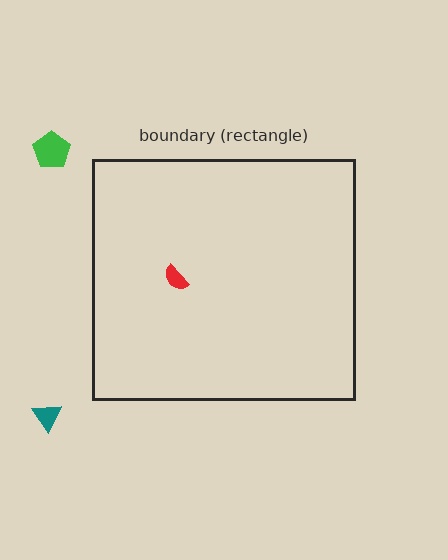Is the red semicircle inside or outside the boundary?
Inside.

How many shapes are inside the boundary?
1 inside, 2 outside.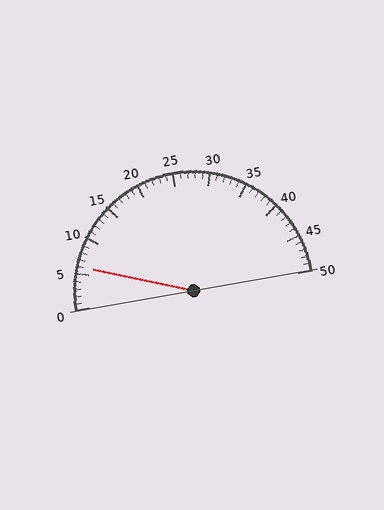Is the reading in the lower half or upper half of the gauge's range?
The reading is in the lower half of the range (0 to 50).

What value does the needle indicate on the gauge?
The needle indicates approximately 6.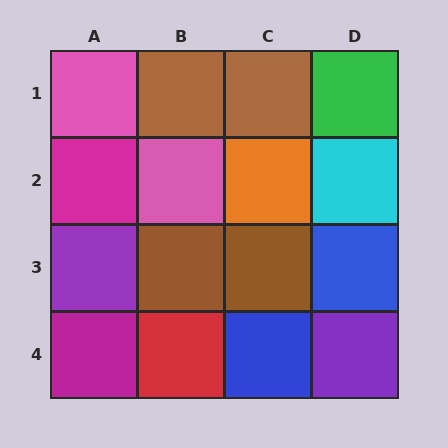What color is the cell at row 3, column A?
Purple.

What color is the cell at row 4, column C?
Blue.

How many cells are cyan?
1 cell is cyan.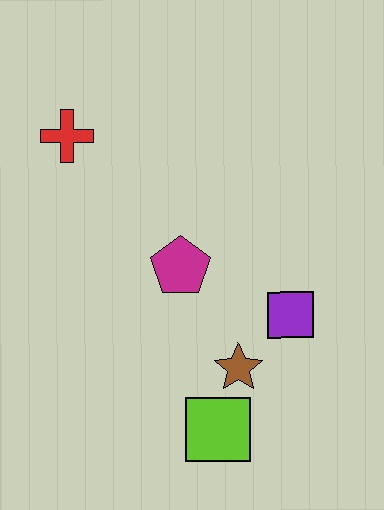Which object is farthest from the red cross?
The lime square is farthest from the red cross.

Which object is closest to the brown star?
The lime square is closest to the brown star.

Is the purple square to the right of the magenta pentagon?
Yes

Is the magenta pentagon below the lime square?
No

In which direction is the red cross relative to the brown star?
The red cross is above the brown star.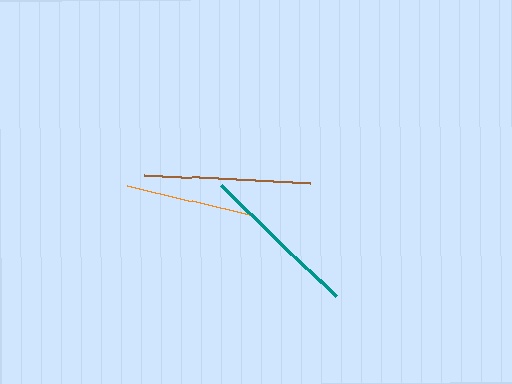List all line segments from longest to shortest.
From longest to shortest: brown, teal, orange.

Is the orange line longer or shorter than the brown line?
The brown line is longer than the orange line.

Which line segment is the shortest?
The orange line is the shortest at approximately 130 pixels.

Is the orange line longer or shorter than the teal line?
The teal line is longer than the orange line.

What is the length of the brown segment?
The brown segment is approximately 166 pixels long.